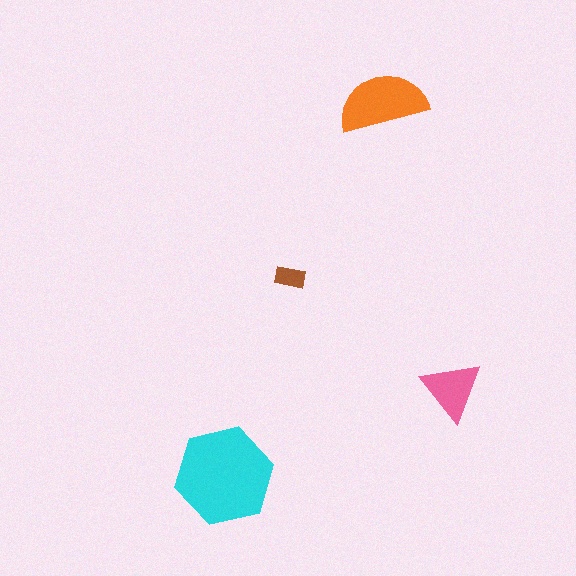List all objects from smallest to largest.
The brown rectangle, the pink triangle, the orange semicircle, the cyan hexagon.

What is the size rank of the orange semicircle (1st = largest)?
2nd.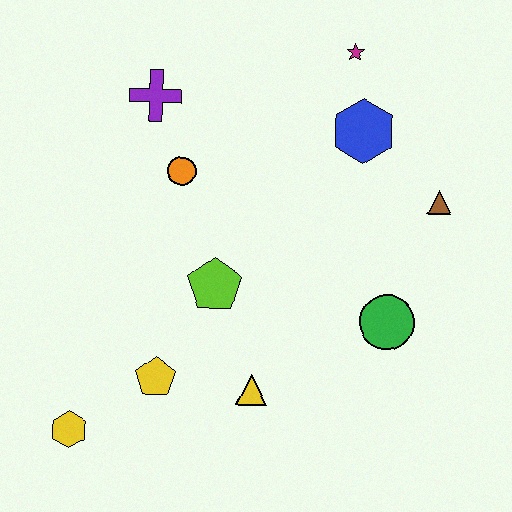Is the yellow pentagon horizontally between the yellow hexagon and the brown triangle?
Yes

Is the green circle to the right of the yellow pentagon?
Yes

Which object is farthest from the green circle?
The yellow hexagon is farthest from the green circle.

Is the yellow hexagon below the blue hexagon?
Yes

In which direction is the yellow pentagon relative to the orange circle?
The yellow pentagon is below the orange circle.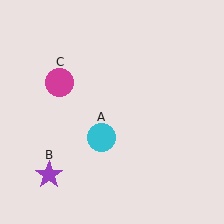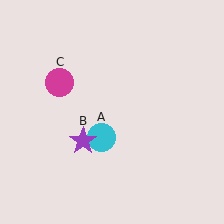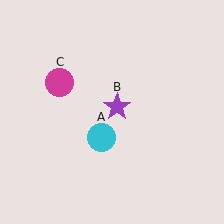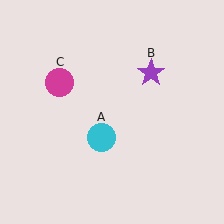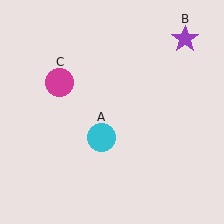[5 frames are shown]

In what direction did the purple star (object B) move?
The purple star (object B) moved up and to the right.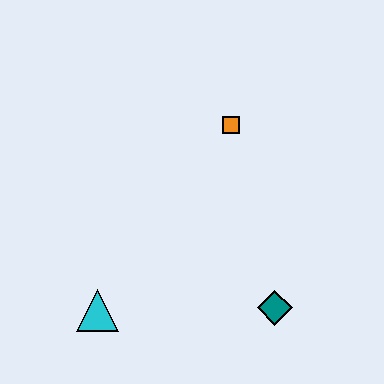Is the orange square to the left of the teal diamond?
Yes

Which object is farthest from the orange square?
The cyan triangle is farthest from the orange square.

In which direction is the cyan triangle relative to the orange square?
The cyan triangle is below the orange square.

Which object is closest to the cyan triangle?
The teal diamond is closest to the cyan triangle.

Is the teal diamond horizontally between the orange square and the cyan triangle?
No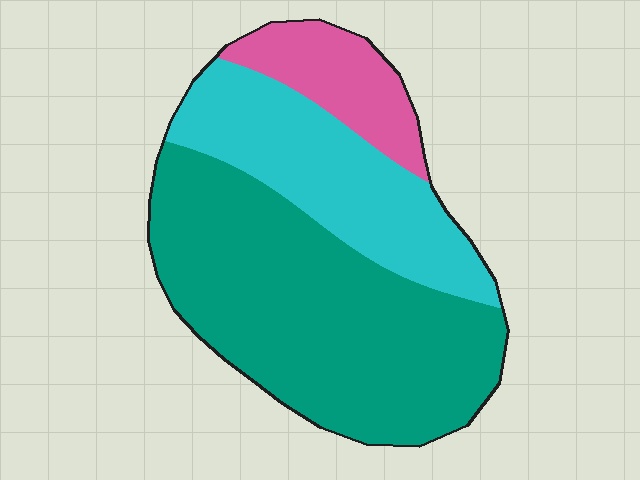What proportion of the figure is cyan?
Cyan takes up between a quarter and a half of the figure.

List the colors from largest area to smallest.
From largest to smallest: teal, cyan, pink.